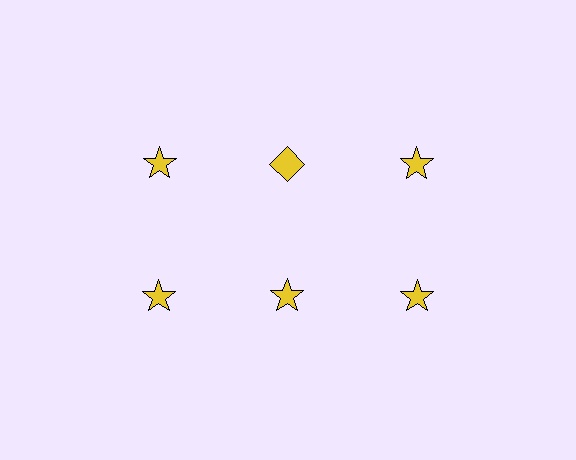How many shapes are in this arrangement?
There are 6 shapes arranged in a grid pattern.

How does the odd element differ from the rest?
It has a different shape: diamond instead of star.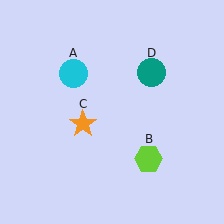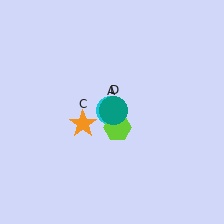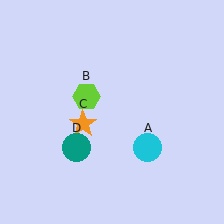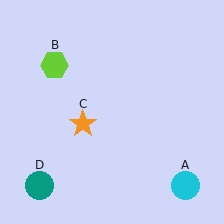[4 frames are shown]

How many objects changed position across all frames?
3 objects changed position: cyan circle (object A), lime hexagon (object B), teal circle (object D).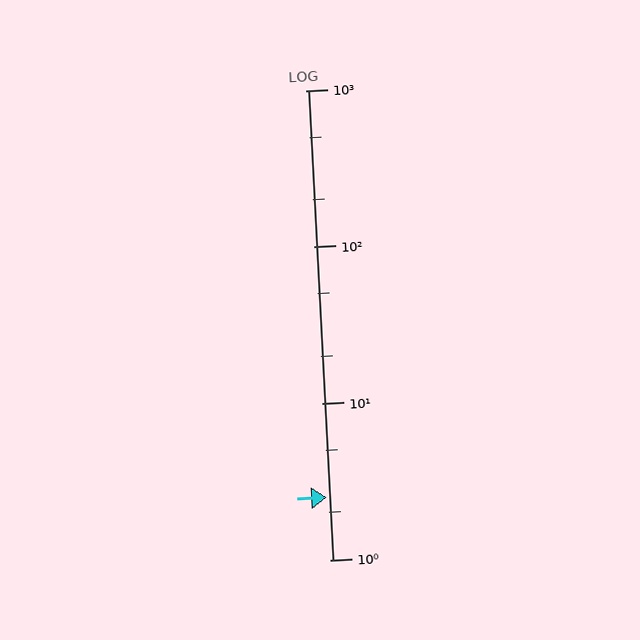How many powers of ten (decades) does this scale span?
The scale spans 3 decades, from 1 to 1000.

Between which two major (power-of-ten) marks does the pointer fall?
The pointer is between 1 and 10.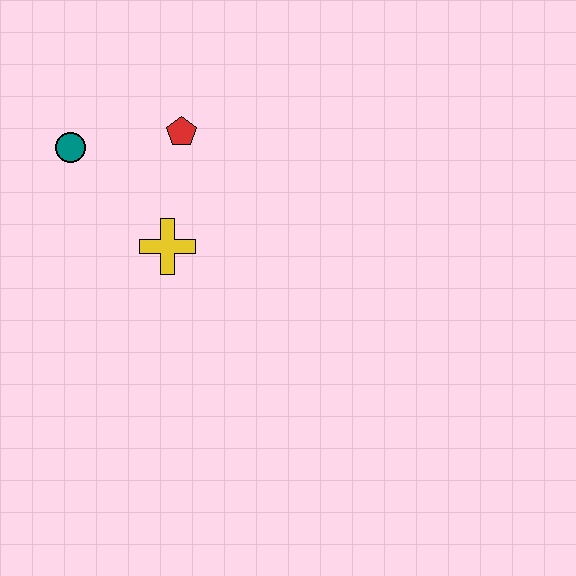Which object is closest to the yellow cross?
The red pentagon is closest to the yellow cross.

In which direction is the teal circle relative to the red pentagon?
The teal circle is to the left of the red pentagon.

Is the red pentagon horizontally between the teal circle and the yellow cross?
No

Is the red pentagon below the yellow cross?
No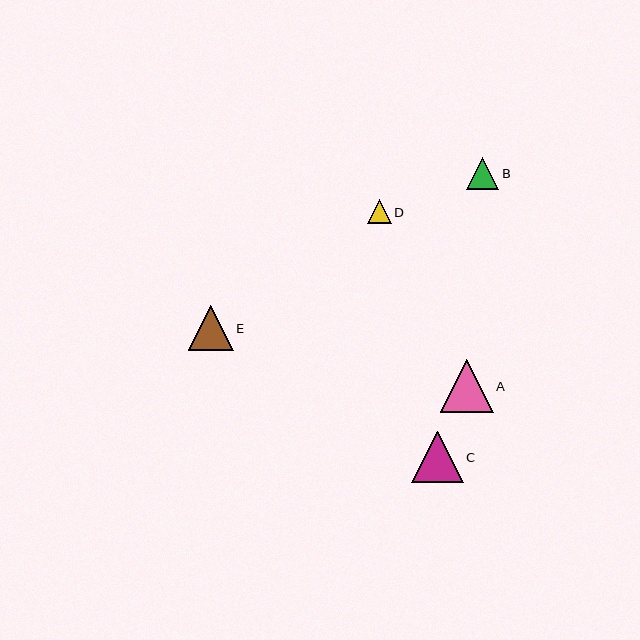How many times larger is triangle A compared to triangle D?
Triangle A is approximately 2.3 times the size of triangle D.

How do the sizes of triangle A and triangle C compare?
Triangle A and triangle C are approximately the same size.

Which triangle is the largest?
Triangle A is the largest with a size of approximately 53 pixels.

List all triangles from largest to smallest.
From largest to smallest: A, C, E, B, D.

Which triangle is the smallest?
Triangle D is the smallest with a size of approximately 24 pixels.